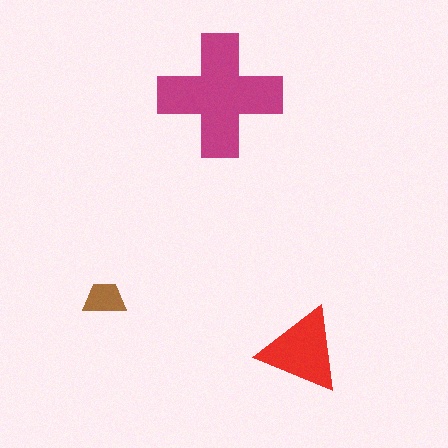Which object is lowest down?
The red triangle is bottommost.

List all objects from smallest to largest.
The brown trapezoid, the red triangle, the magenta cross.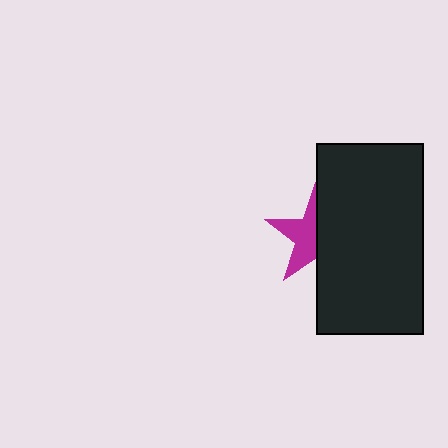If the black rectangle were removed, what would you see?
You would see the complete magenta star.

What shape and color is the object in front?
The object in front is a black rectangle.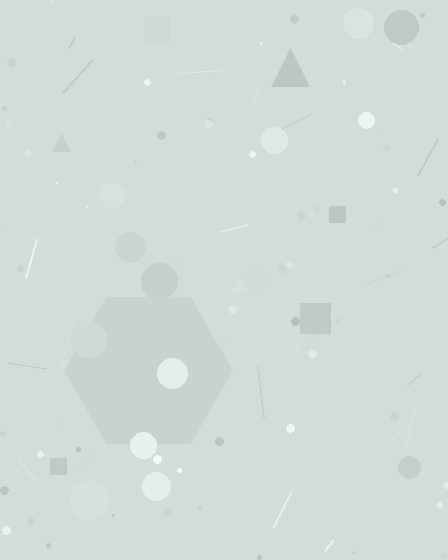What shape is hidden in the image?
A hexagon is hidden in the image.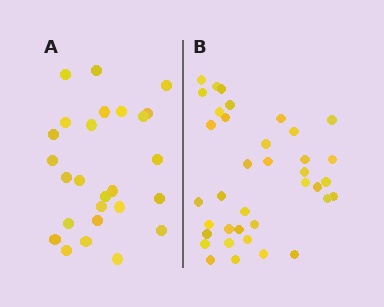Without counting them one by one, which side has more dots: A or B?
Region B (the right region) has more dots.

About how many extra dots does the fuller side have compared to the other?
Region B has roughly 12 or so more dots than region A.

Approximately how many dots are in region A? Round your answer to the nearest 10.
About 30 dots. (The exact count is 26, which rounds to 30.)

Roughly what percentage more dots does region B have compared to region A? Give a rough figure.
About 40% more.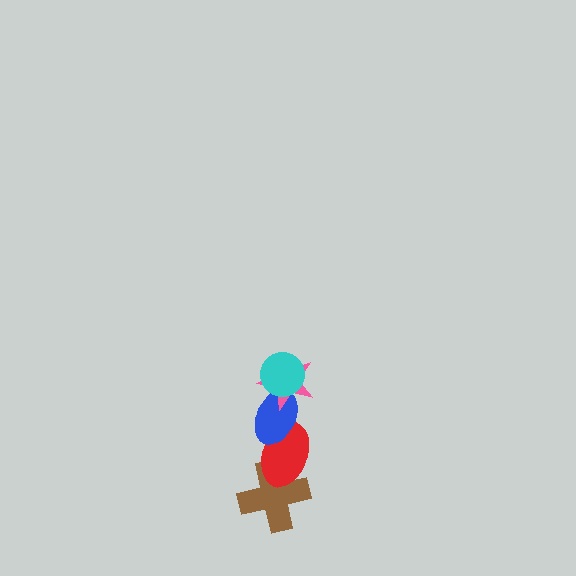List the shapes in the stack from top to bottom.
From top to bottom: the cyan circle, the pink star, the blue ellipse, the red ellipse, the brown cross.